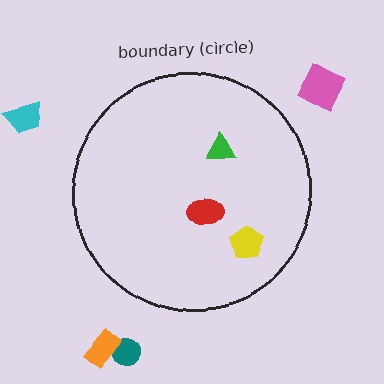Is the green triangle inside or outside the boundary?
Inside.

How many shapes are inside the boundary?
3 inside, 4 outside.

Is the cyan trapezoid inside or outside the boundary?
Outside.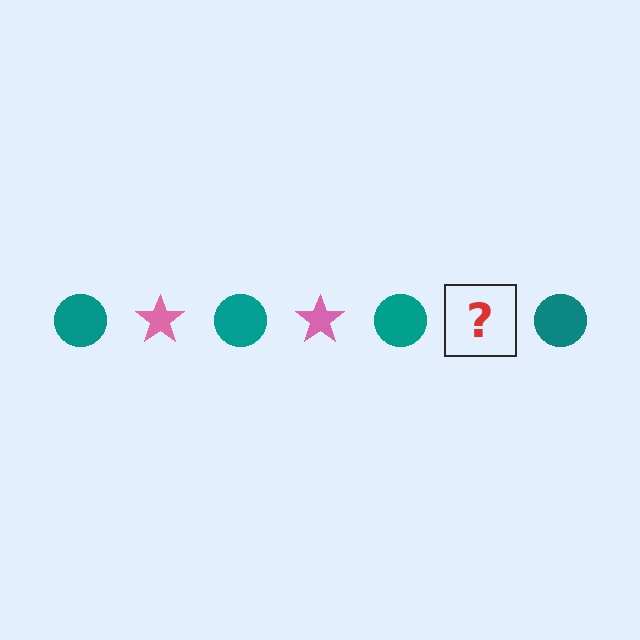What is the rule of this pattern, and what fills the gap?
The rule is that the pattern alternates between teal circle and pink star. The gap should be filled with a pink star.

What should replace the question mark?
The question mark should be replaced with a pink star.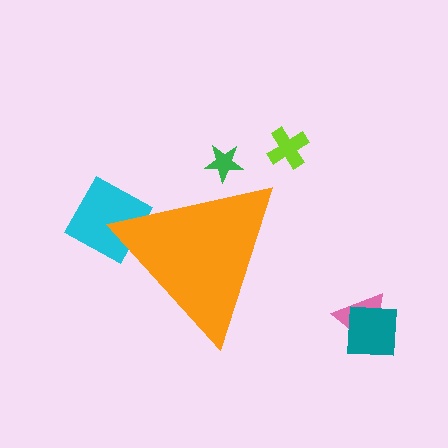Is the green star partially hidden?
Yes, the green star is partially hidden behind the orange triangle.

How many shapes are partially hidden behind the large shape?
2 shapes are partially hidden.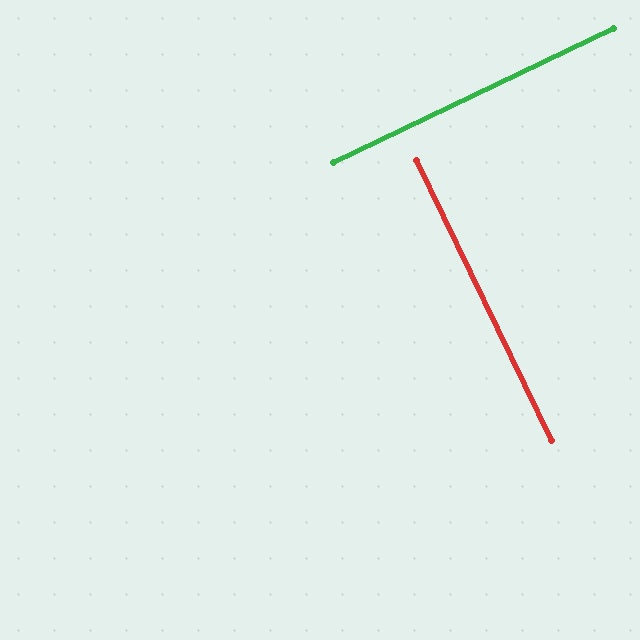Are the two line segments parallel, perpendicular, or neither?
Perpendicular — they meet at approximately 90°.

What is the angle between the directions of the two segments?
Approximately 90 degrees.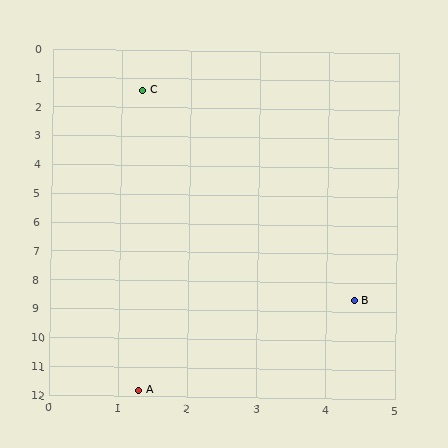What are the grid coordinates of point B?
Point B is at approximately (4.4, 8.6).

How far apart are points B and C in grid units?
Points B and C are about 7.8 grid units apart.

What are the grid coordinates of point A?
Point A is at approximately (1.3, 11.8).